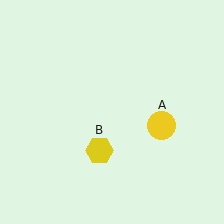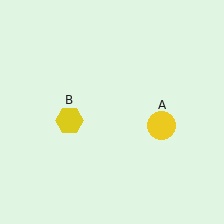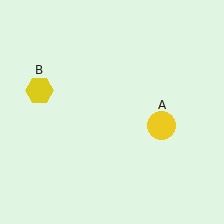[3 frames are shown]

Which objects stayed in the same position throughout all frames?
Yellow circle (object A) remained stationary.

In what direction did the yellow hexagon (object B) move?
The yellow hexagon (object B) moved up and to the left.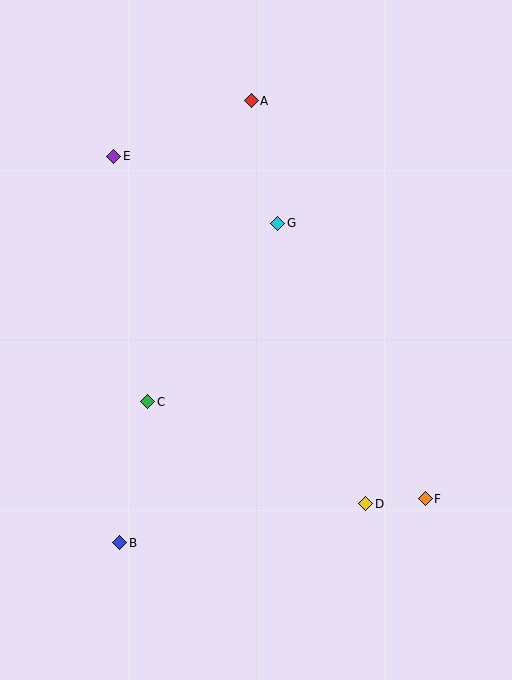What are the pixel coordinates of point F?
Point F is at (425, 499).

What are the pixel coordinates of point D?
Point D is at (366, 504).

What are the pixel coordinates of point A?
Point A is at (251, 101).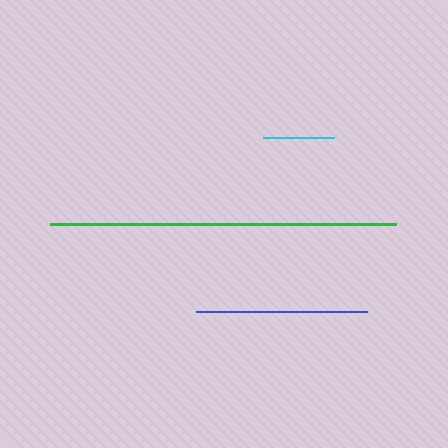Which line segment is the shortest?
The cyan line is the shortest at approximately 71 pixels.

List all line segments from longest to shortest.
From longest to shortest: green, blue, cyan.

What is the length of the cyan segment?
The cyan segment is approximately 71 pixels long.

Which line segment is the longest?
The green line is the longest at approximately 347 pixels.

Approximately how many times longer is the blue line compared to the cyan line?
The blue line is approximately 2.4 times the length of the cyan line.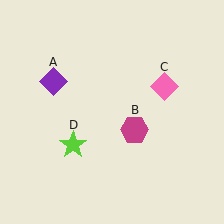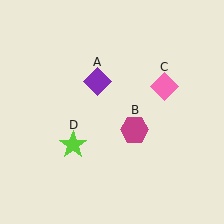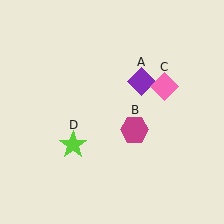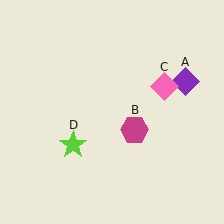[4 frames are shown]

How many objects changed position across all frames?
1 object changed position: purple diamond (object A).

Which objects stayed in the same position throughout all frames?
Magenta hexagon (object B) and pink diamond (object C) and lime star (object D) remained stationary.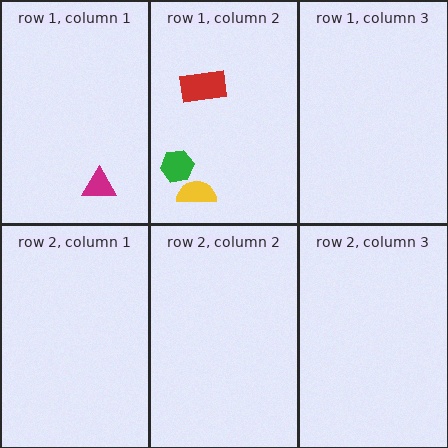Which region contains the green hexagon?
The row 1, column 2 region.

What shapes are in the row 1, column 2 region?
The green hexagon, the red rectangle, the yellow semicircle.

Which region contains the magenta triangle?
The row 1, column 1 region.